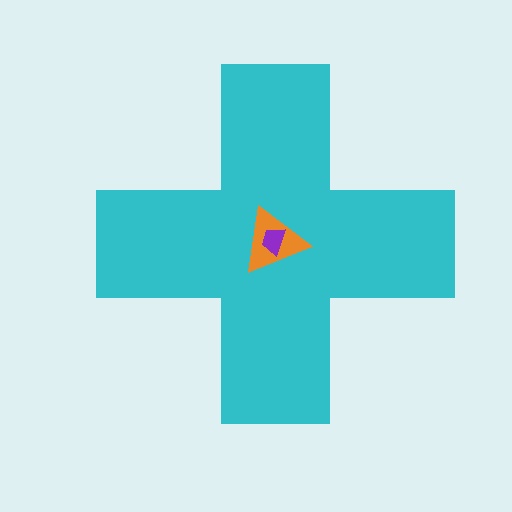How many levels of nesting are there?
3.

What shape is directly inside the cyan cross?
The orange triangle.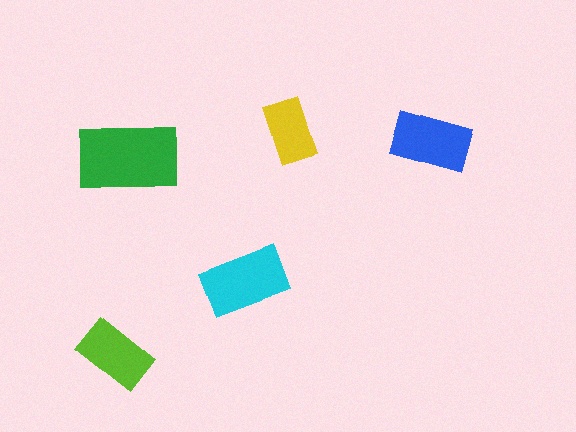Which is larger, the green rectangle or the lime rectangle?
The green one.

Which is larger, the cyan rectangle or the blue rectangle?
The cyan one.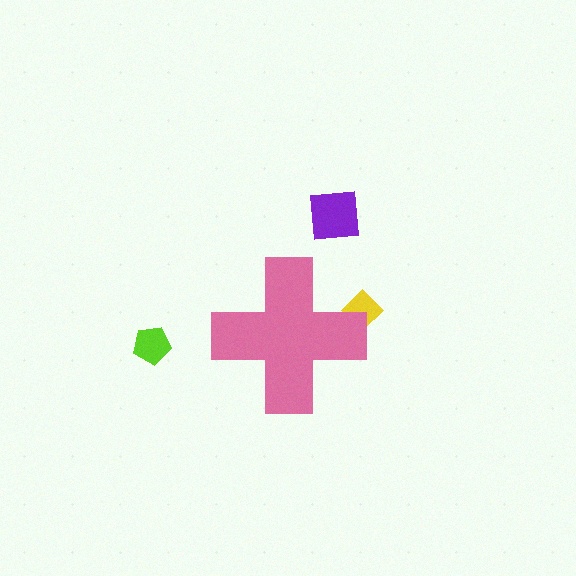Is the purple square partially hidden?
No, the purple square is fully visible.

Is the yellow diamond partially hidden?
Yes, the yellow diamond is partially hidden behind the pink cross.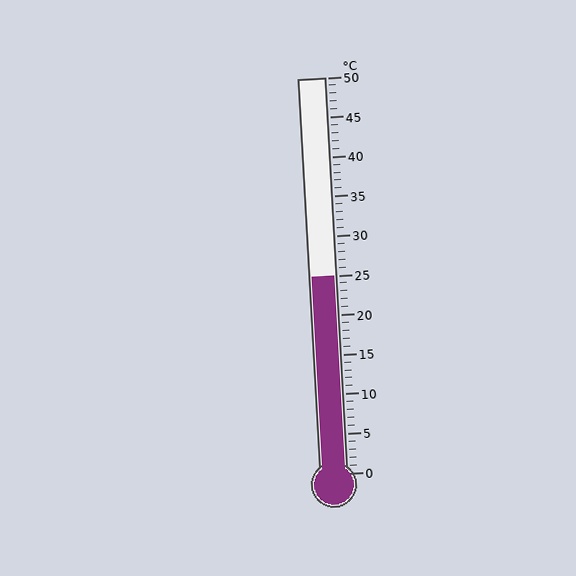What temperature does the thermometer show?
The thermometer shows approximately 25°C.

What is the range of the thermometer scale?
The thermometer scale ranges from 0°C to 50°C.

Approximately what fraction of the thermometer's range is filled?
The thermometer is filled to approximately 50% of its range.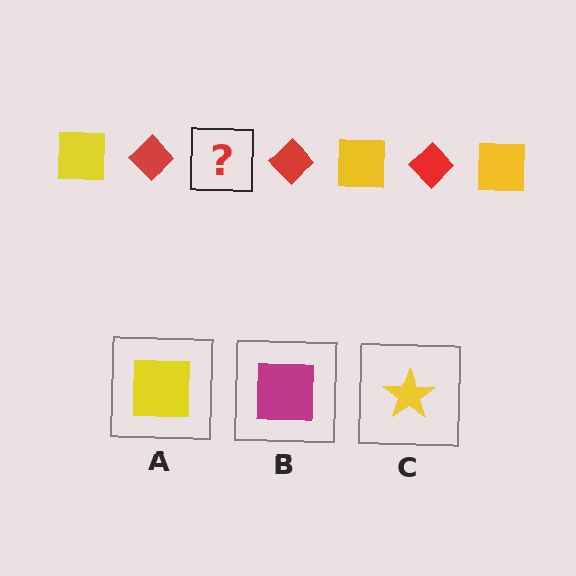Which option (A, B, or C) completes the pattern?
A.